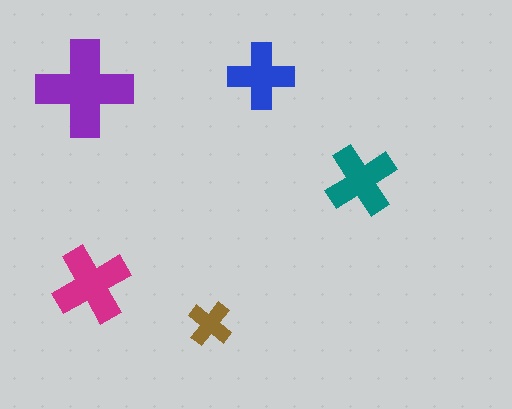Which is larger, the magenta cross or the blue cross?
The magenta one.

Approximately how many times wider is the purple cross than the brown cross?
About 2 times wider.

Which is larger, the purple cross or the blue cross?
The purple one.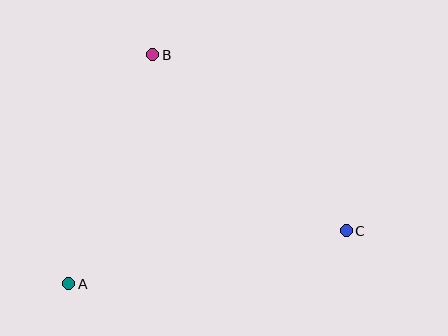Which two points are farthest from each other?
Points A and C are farthest from each other.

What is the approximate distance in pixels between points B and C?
The distance between B and C is approximately 261 pixels.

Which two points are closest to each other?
Points A and B are closest to each other.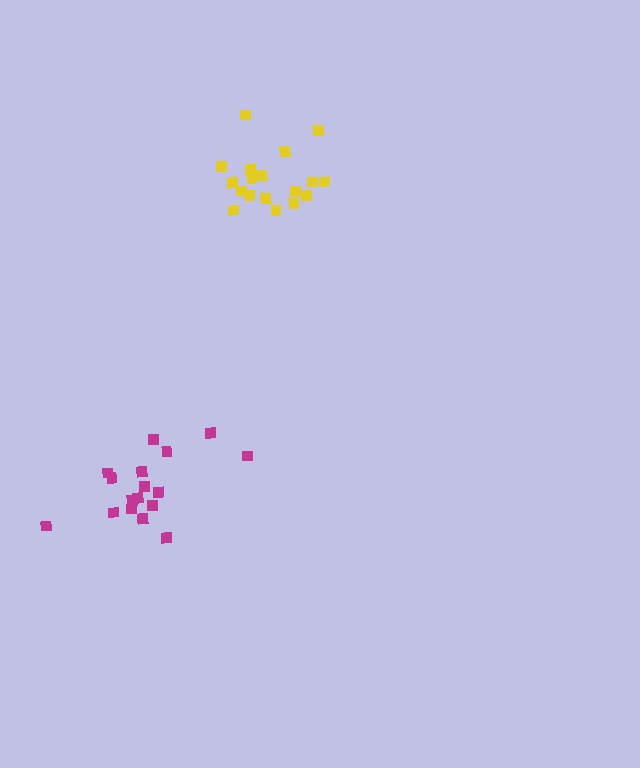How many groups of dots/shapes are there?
There are 2 groups.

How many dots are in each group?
Group 1: 18 dots, Group 2: 17 dots (35 total).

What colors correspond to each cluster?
The clusters are colored: yellow, magenta.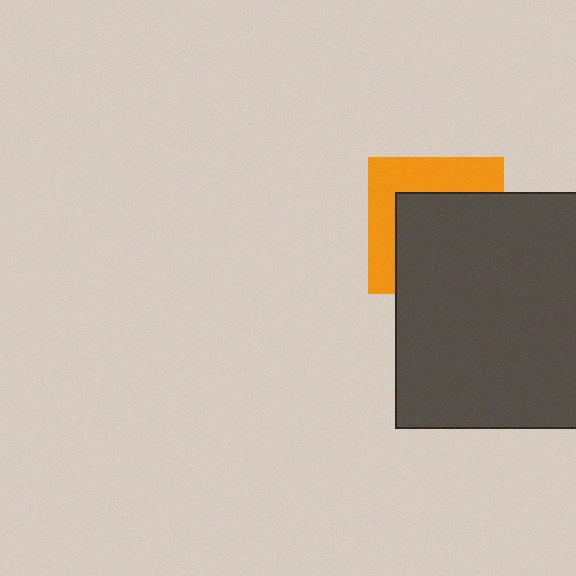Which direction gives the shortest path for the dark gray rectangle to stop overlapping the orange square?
Moving toward the lower-right gives the shortest separation.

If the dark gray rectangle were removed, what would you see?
You would see the complete orange square.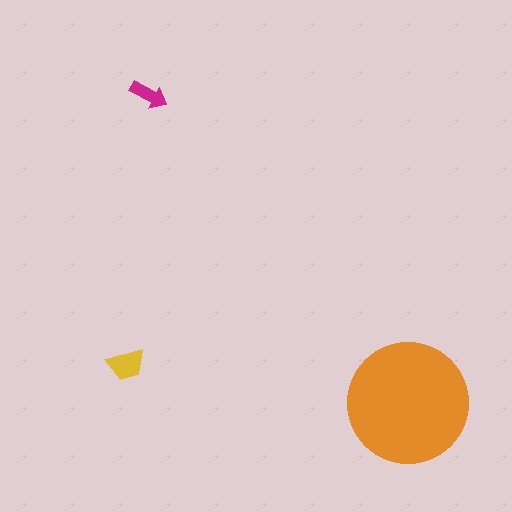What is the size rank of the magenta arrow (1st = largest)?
3rd.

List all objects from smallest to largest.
The magenta arrow, the yellow trapezoid, the orange circle.